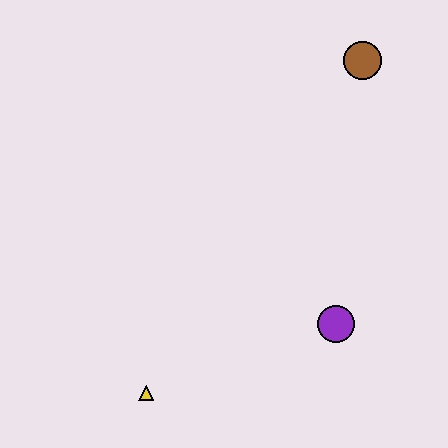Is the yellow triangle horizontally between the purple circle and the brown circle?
No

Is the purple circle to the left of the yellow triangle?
No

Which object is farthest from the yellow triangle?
The brown circle is farthest from the yellow triangle.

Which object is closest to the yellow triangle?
The purple circle is closest to the yellow triangle.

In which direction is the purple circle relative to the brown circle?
The purple circle is below the brown circle.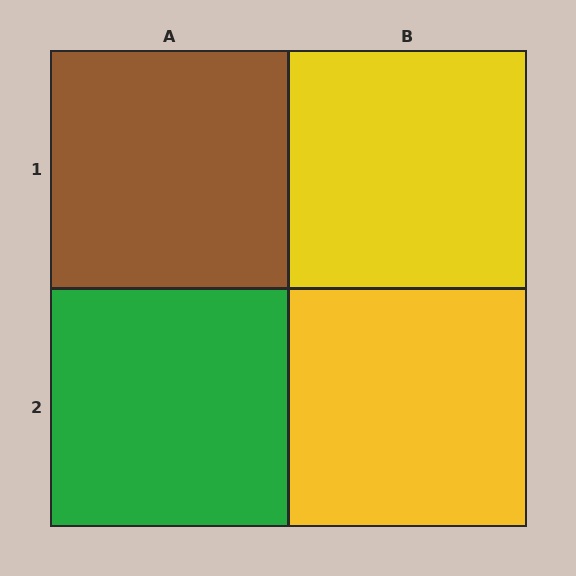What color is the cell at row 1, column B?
Yellow.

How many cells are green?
1 cell is green.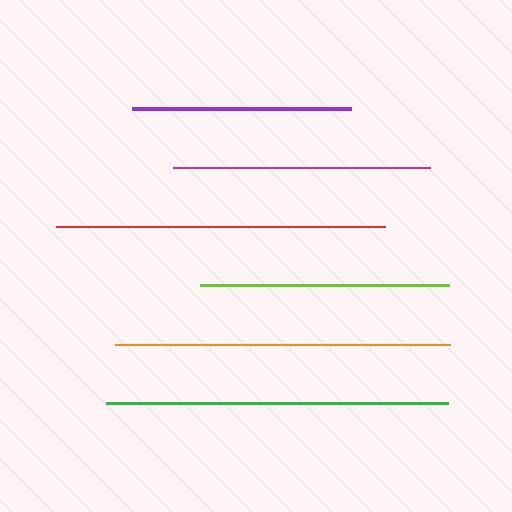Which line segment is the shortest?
The purple line is the shortest at approximately 219 pixels.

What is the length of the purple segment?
The purple segment is approximately 219 pixels long.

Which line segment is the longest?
The green line is the longest at approximately 342 pixels.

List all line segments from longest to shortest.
From longest to shortest: green, orange, red, magenta, lime, purple.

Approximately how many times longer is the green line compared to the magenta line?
The green line is approximately 1.3 times the length of the magenta line.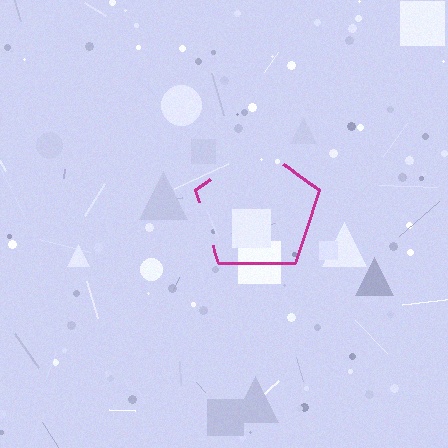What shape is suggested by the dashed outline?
The dashed outline suggests a pentagon.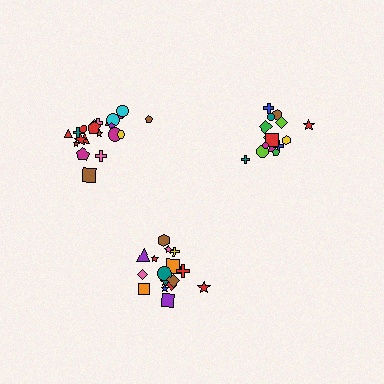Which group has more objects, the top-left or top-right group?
The top-left group.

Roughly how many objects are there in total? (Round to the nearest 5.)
Roughly 55 objects in total.